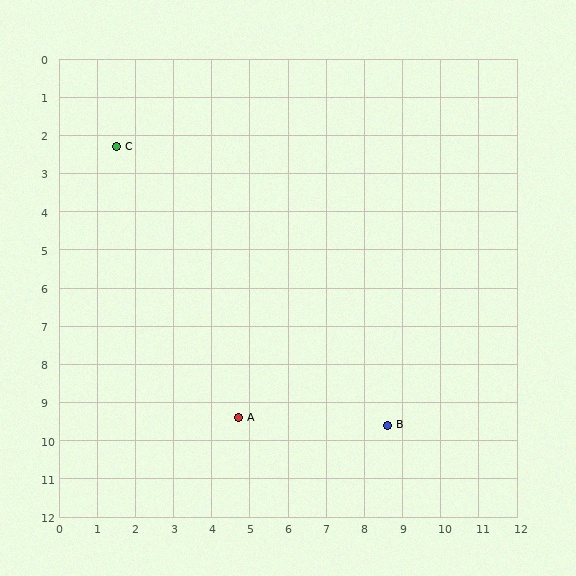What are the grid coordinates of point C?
Point C is at approximately (1.5, 2.3).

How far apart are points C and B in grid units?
Points C and B are about 10.2 grid units apart.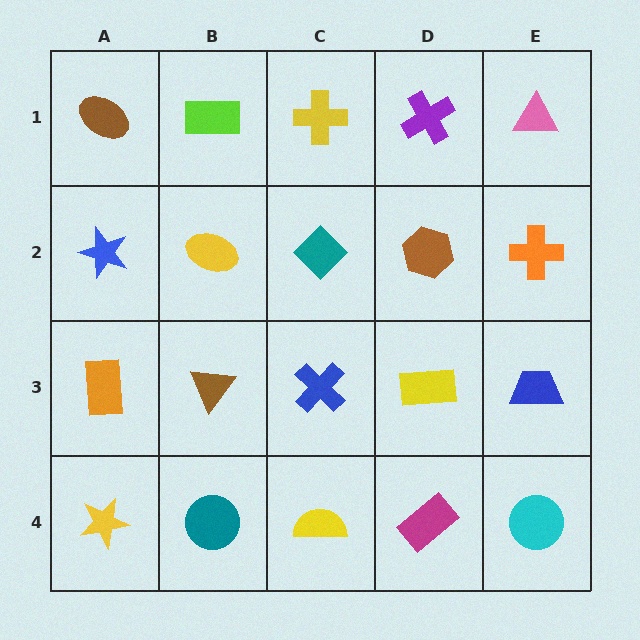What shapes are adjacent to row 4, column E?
A blue trapezoid (row 3, column E), a magenta rectangle (row 4, column D).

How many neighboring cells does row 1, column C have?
3.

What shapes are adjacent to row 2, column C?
A yellow cross (row 1, column C), a blue cross (row 3, column C), a yellow ellipse (row 2, column B), a brown hexagon (row 2, column D).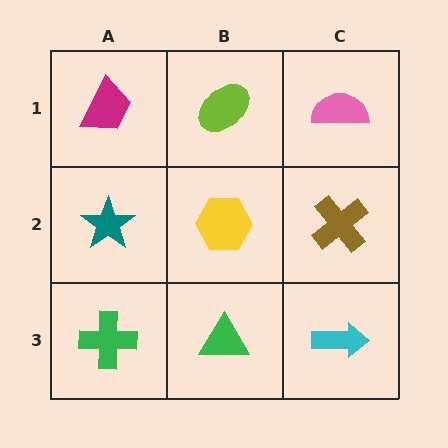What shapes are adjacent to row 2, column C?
A pink semicircle (row 1, column C), a cyan arrow (row 3, column C), a yellow hexagon (row 2, column B).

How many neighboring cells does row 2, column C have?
3.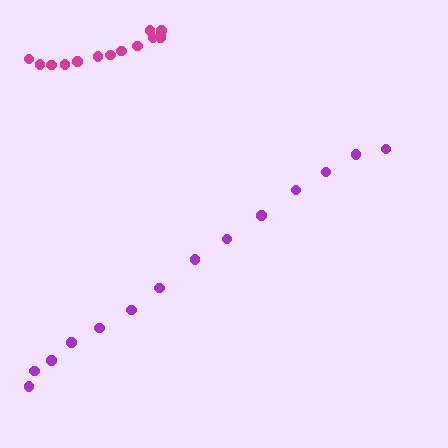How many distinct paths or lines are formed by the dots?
There are 2 distinct paths.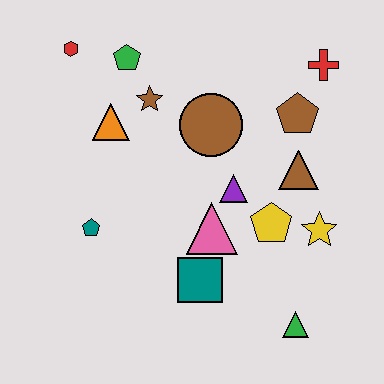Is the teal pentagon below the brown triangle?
Yes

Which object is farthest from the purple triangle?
The red hexagon is farthest from the purple triangle.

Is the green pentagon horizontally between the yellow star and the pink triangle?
No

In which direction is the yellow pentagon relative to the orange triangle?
The yellow pentagon is to the right of the orange triangle.